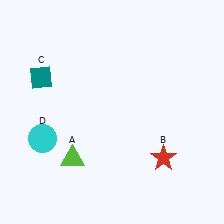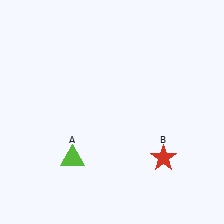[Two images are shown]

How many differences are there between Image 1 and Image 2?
There are 2 differences between the two images.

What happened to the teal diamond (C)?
The teal diamond (C) was removed in Image 2. It was in the top-left area of Image 1.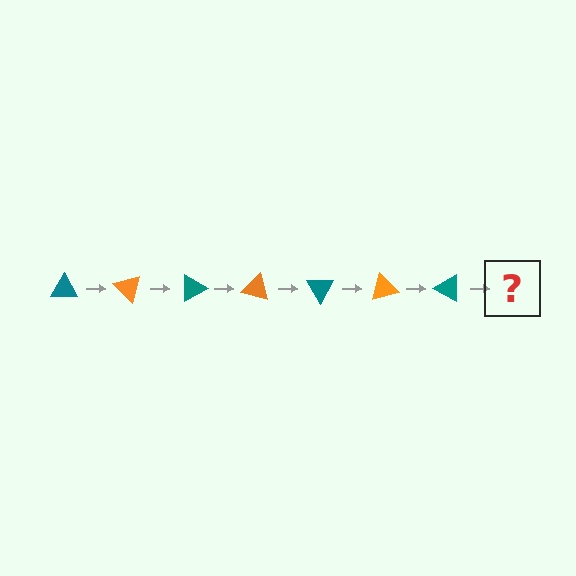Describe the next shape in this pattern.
It should be an orange triangle, rotated 315 degrees from the start.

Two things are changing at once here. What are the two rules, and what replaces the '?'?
The two rules are that it rotates 45 degrees each step and the color cycles through teal and orange. The '?' should be an orange triangle, rotated 315 degrees from the start.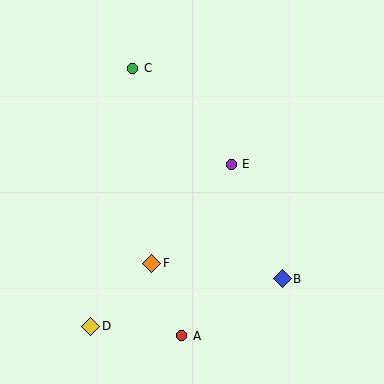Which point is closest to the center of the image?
Point E at (231, 164) is closest to the center.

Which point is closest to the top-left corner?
Point C is closest to the top-left corner.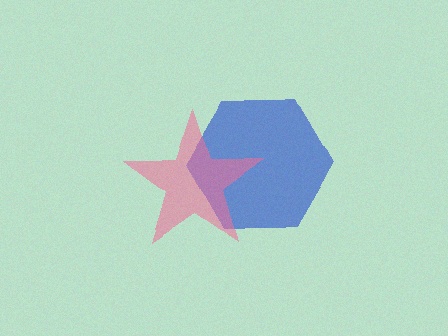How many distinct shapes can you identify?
There are 2 distinct shapes: a blue hexagon, a pink star.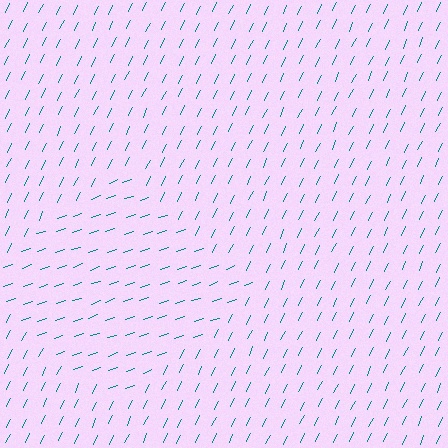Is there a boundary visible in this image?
Yes, there is a texture boundary formed by a change in line orientation.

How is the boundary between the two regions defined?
The boundary is defined purely by a change in line orientation (approximately 45 degrees difference). All lines are the same color and thickness.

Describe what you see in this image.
The image is filled with small teal line segments. A diamond region in the image has lines oriented differently from the surrounding lines, creating a visible texture boundary.